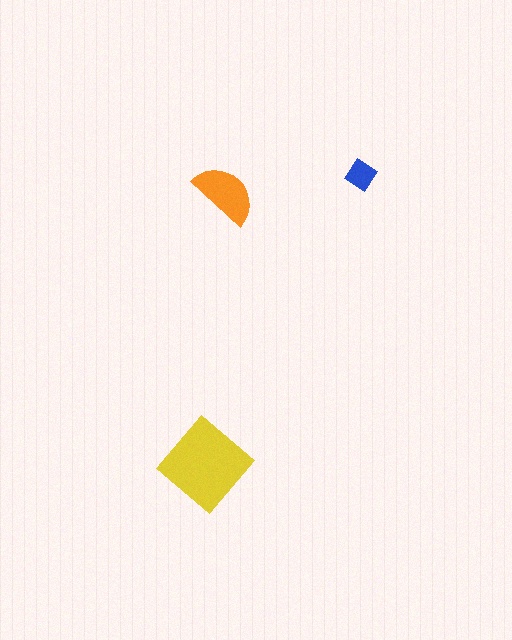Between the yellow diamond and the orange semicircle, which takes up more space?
The yellow diamond.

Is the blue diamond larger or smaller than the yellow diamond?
Smaller.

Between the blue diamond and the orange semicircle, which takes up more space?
The orange semicircle.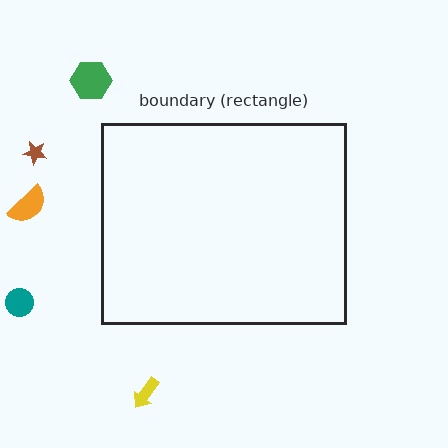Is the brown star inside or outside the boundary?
Outside.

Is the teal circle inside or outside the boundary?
Outside.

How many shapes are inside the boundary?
0 inside, 5 outside.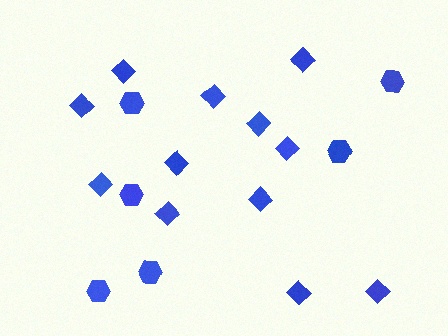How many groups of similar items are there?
There are 2 groups: one group of hexagons (6) and one group of diamonds (12).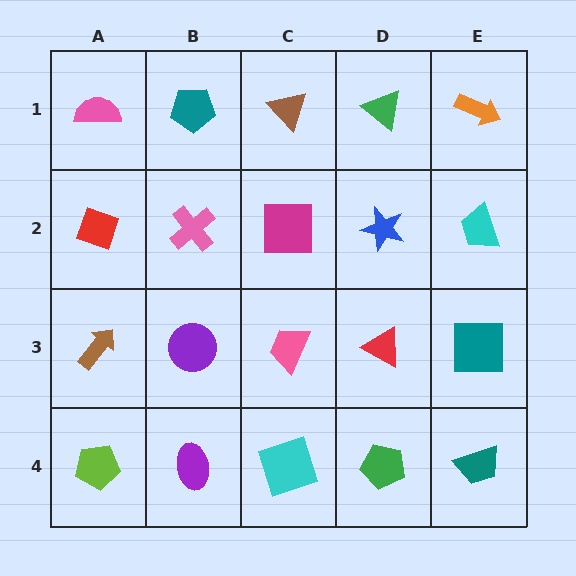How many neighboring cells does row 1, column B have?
3.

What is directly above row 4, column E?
A teal square.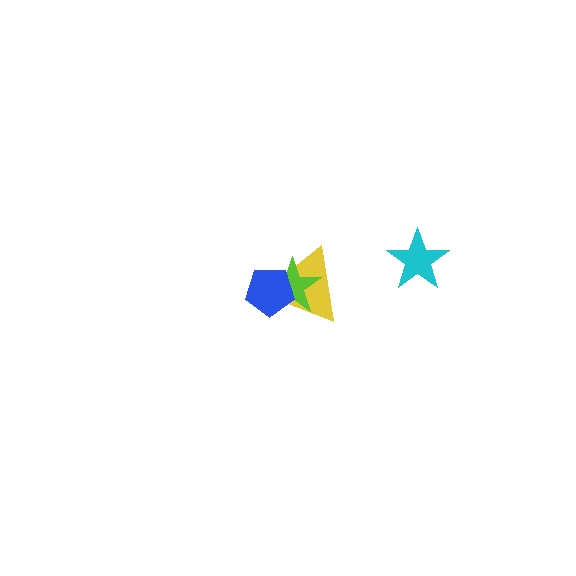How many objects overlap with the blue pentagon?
2 objects overlap with the blue pentagon.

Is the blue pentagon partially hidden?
No, no other shape covers it.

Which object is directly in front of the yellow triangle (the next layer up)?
The lime star is directly in front of the yellow triangle.